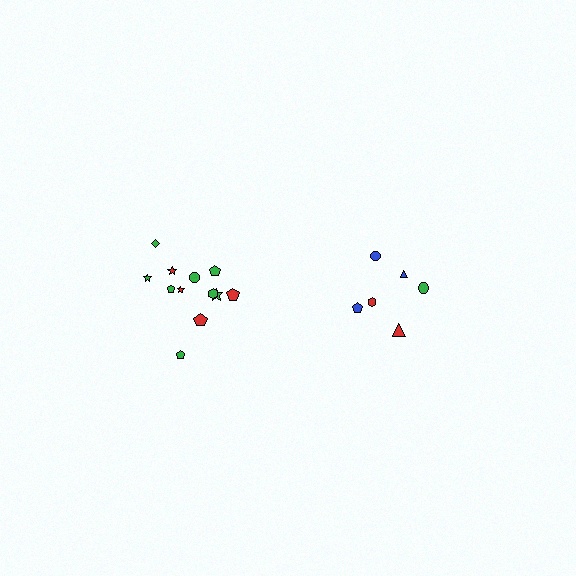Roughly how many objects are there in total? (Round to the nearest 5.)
Roughly 20 objects in total.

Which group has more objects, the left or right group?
The left group.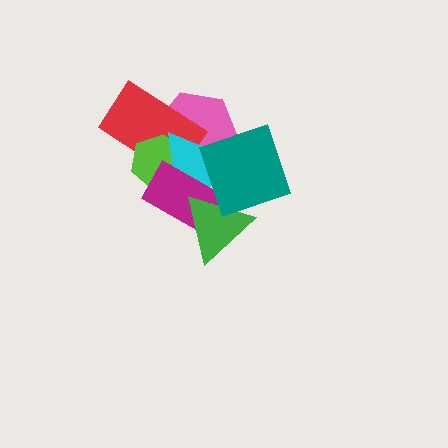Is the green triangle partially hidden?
Yes, it is partially covered by another shape.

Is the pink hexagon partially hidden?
Yes, it is partially covered by another shape.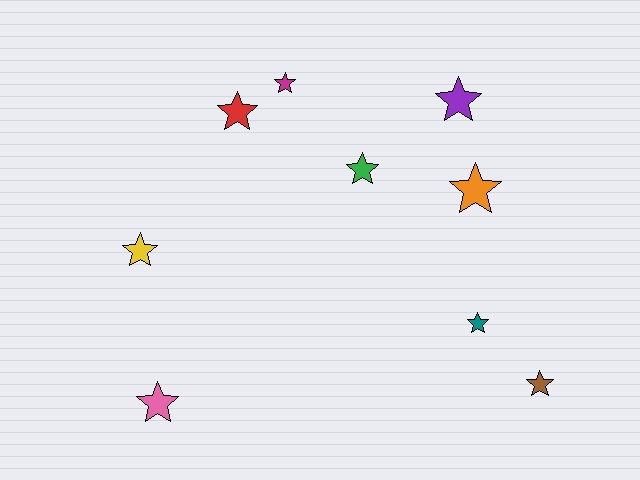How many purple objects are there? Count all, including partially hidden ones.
There is 1 purple object.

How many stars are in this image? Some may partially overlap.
There are 9 stars.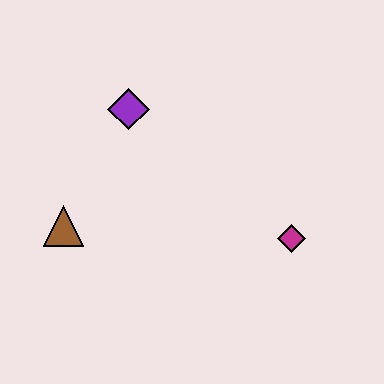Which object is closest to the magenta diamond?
The purple diamond is closest to the magenta diamond.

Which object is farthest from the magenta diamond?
The brown triangle is farthest from the magenta diamond.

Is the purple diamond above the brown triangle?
Yes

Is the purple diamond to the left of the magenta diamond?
Yes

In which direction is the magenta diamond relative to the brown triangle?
The magenta diamond is to the right of the brown triangle.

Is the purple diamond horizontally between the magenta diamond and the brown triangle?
Yes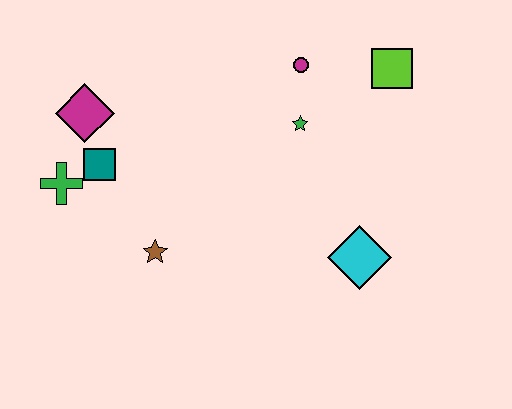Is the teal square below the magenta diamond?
Yes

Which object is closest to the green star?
The magenta circle is closest to the green star.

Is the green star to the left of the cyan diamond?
Yes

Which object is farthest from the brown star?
The lime square is farthest from the brown star.